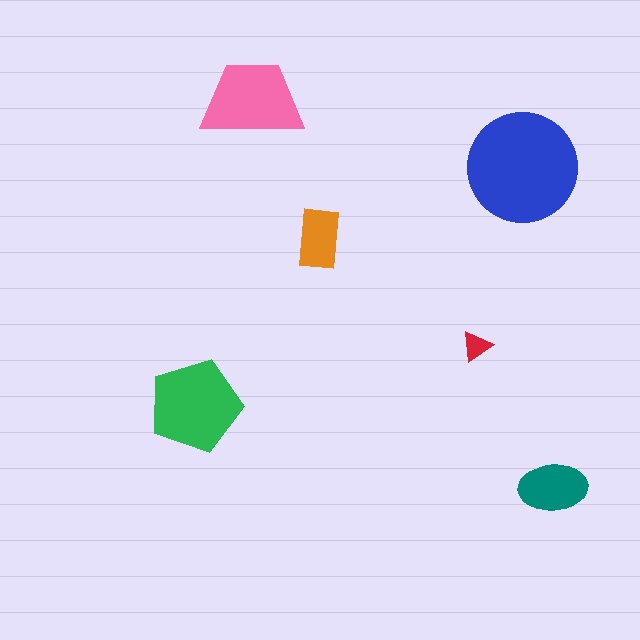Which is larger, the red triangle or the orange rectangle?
The orange rectangle.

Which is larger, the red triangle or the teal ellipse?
The teal ellipse.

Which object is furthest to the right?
The teal ellipse is rightmost.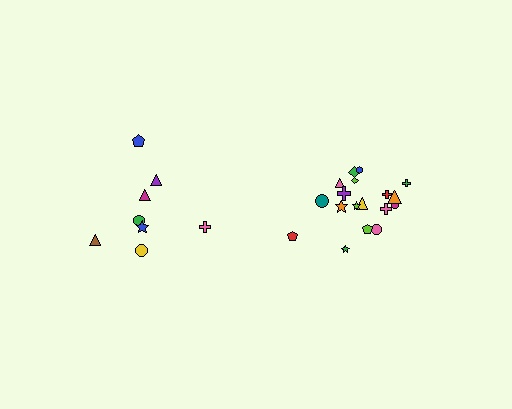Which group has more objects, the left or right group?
The right group.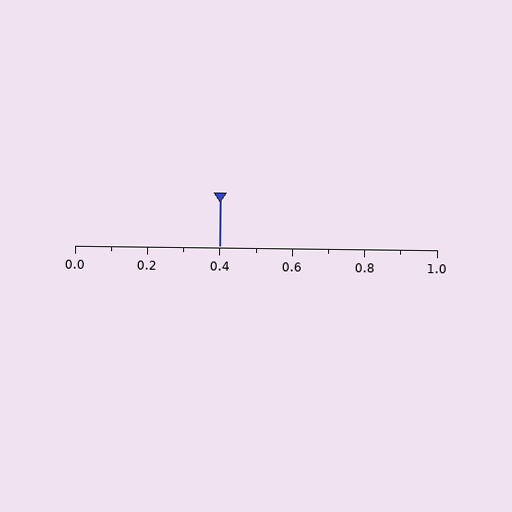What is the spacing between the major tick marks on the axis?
The major ticks are spaced 0.2 apart.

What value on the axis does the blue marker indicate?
The marker indicates approximately 0.4.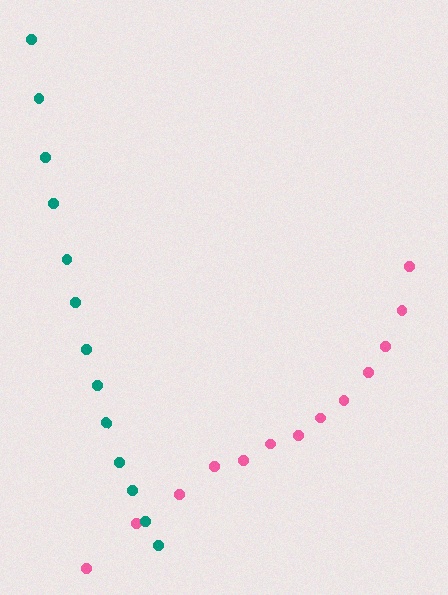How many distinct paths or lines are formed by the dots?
There are 2 distinct paths.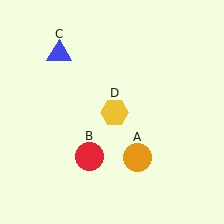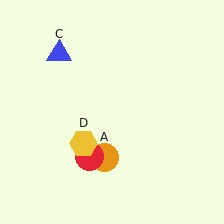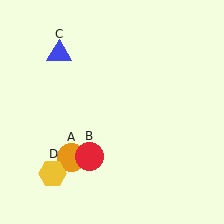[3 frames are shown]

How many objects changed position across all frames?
2 objects changed position: orange circle (object A), yellow hexagon (object D).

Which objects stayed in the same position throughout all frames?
Red circle (object B) and blue triangle (object C) remained stationary.